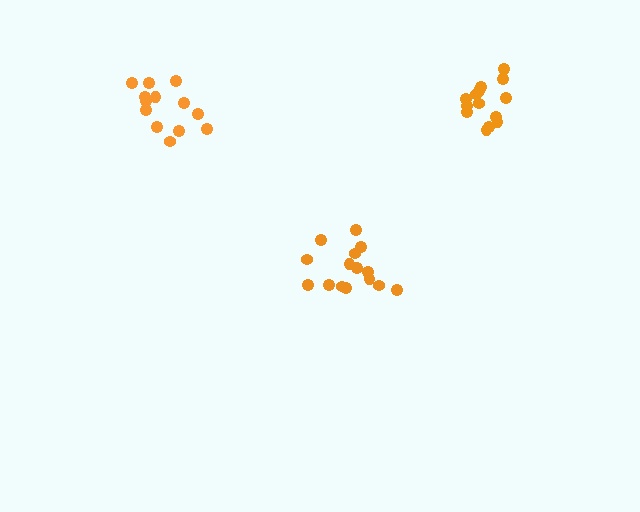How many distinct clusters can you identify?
There are 3 distinct clusters.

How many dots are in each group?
Group 1: 14 dots, Group 2: 13 dots, Group 3: 15 dots (42 total).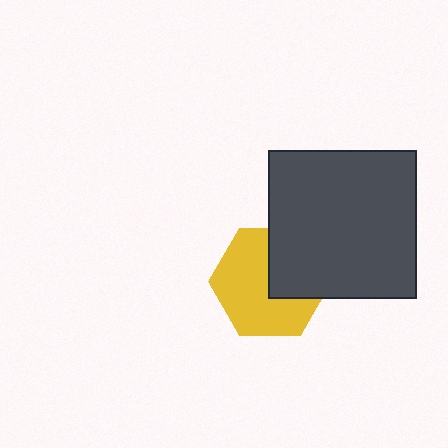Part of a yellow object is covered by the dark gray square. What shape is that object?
It is a hexagon.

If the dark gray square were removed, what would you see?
You would see the complete yellow hexagon.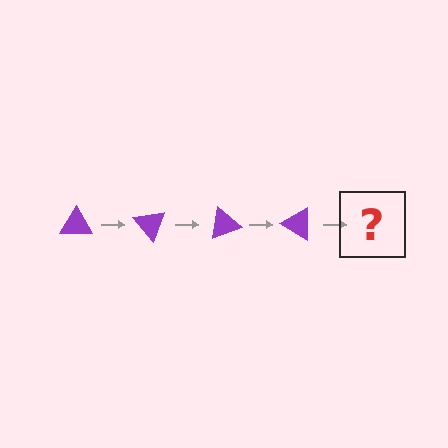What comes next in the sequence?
The next element should be a purple triangle rotated 200 degrees.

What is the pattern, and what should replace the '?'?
The pattern is that the triangle rotates 50 degrees each step. The '?' should be a purple triangle rotated 200 degrees.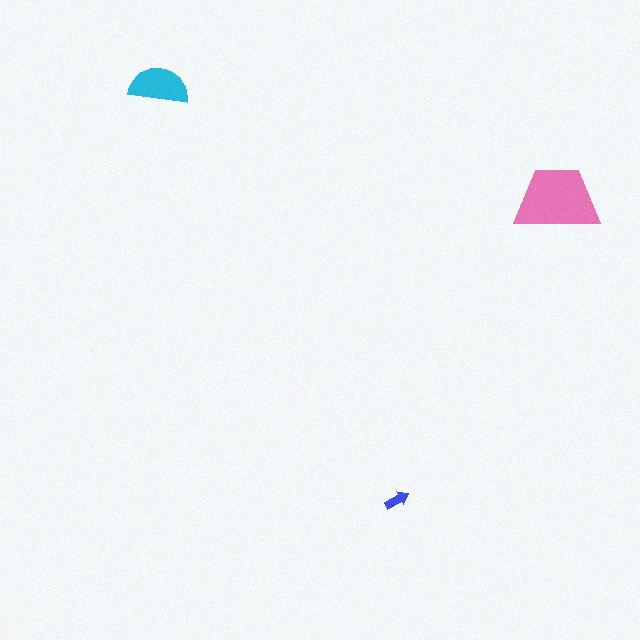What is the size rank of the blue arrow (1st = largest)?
3rd.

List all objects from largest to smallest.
The pink trapezoid, the cyan semicircle, the blue arrow.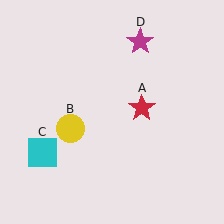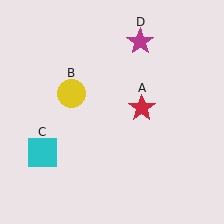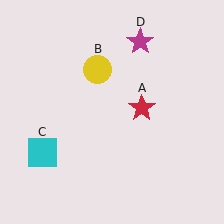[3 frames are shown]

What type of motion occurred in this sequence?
The yellow circle (object B) rotated clockwise around the center of the scene.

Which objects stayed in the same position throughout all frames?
Red star (object A) and cyan square (object C) and magenta star (object D) remained stationary.